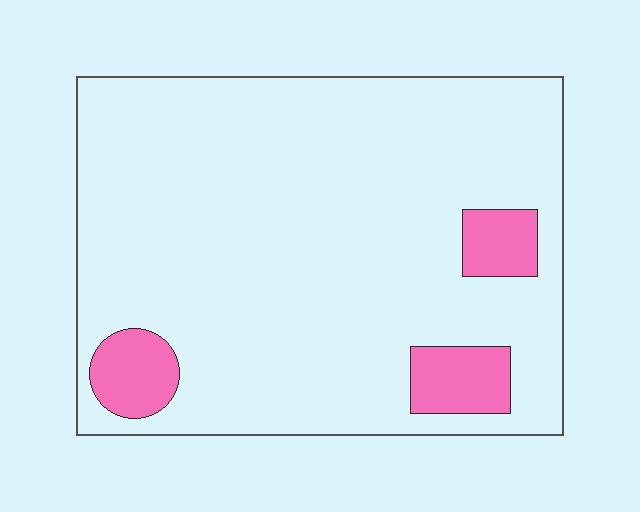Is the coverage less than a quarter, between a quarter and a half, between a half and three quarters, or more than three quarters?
Less than a quarter.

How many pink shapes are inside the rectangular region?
3.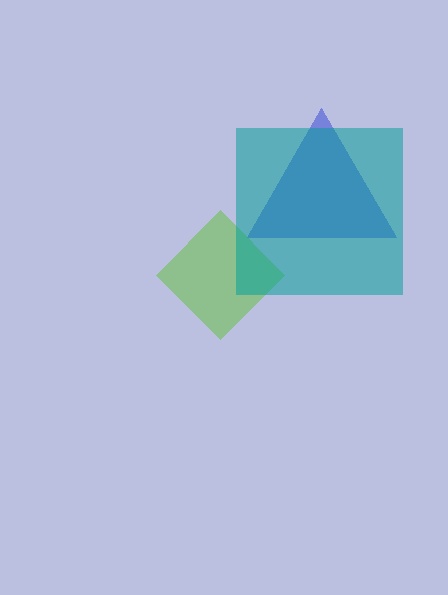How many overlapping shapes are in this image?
There are 3 overlapping shapes in the image.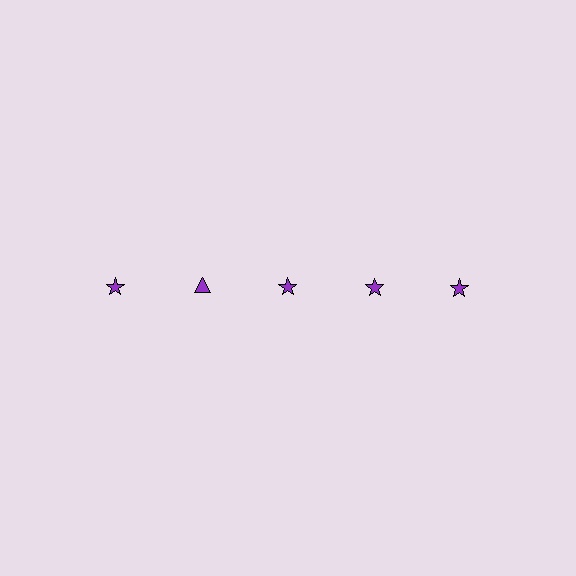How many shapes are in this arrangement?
There are 5 shapes arranged in a grid pattern.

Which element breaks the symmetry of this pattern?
The purple triangle in the top row, second from left column breaks the symmetry. All other shapes are purple stars.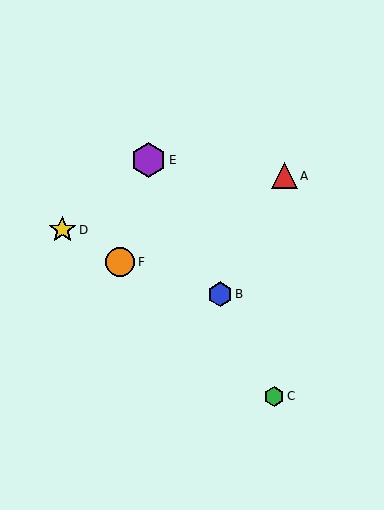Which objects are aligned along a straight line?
Objects B, C, E are aligned along a straight line.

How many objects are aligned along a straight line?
3 objects (B, C, E) are aligned along a straight line.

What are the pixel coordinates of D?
Object D is at (62, 230).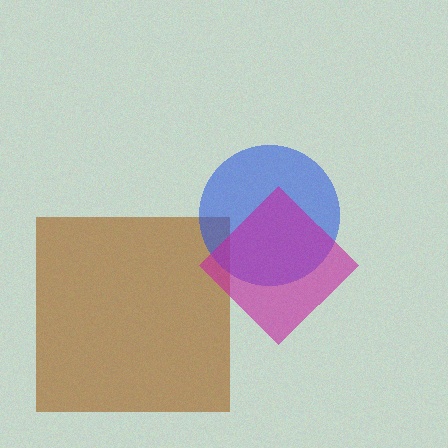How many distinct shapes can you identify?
There are 3 distinct shapes: a brown square, a blue circle, a magenta diamond.